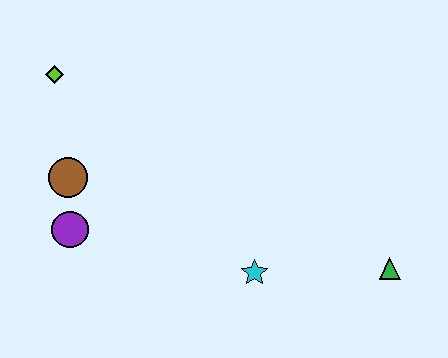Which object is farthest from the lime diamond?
The green triangle is farthest from the lime diamond.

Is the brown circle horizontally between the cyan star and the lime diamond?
Yes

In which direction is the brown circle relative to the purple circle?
The brown circle is above the purple circle.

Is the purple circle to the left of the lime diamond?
No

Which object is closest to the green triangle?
The cyan star is closest to the green triangle.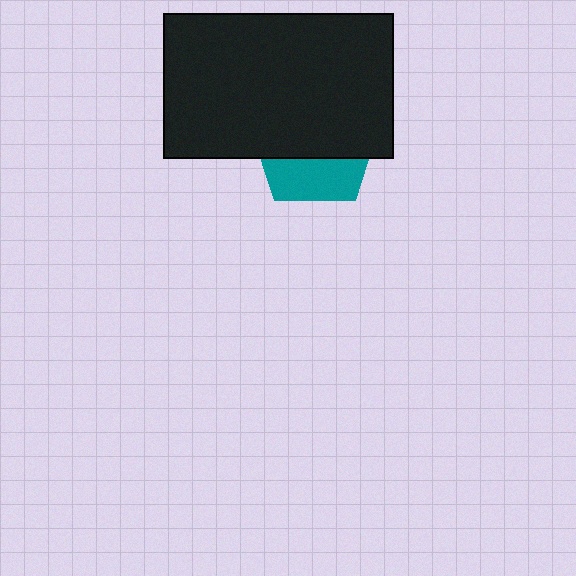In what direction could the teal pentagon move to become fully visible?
The teal pentagon could move down. That would shift it out from behind the black rectangle entirely.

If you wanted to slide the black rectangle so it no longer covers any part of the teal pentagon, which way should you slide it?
Slide it up — that is the most direct way to separate the two shapes.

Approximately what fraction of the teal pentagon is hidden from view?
Roughly 65% of the teal pentagon is hidden behind the black rectangle.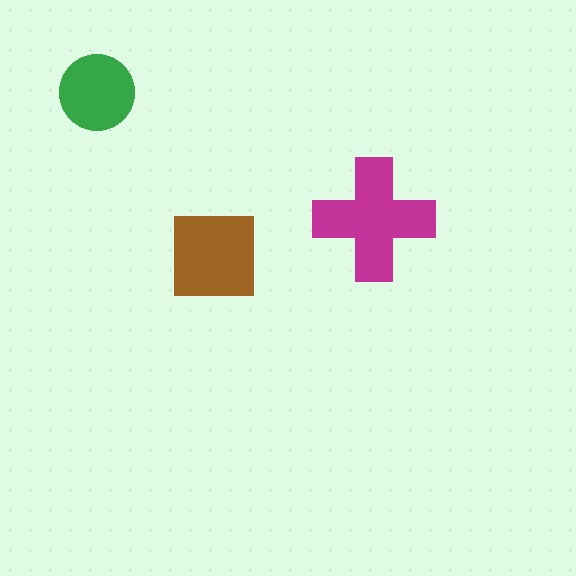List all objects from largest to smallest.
The magenta cross, the brown square, the green circle.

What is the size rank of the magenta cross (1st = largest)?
1st.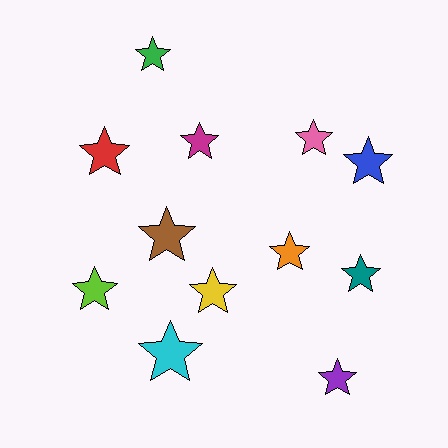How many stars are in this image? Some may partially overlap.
There are 12 stars.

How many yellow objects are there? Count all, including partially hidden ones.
There is 1 yellow object.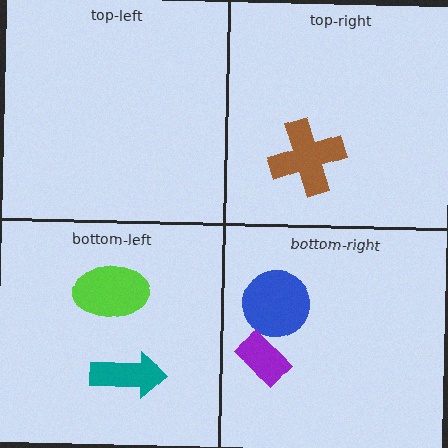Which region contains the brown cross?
The top-right region.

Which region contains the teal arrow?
The bottom-left region.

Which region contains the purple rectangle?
The bottom-right region.